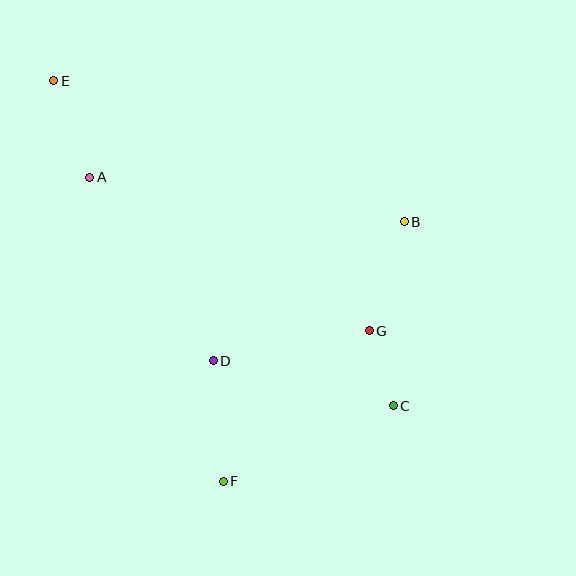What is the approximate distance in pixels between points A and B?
The distance between A and B is approximately 318 pixels.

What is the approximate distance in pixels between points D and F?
The distance between D and F is approximately 121 pixels.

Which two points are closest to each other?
Points C and G are closest to each other.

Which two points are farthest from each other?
Points C and E are farthest from each other.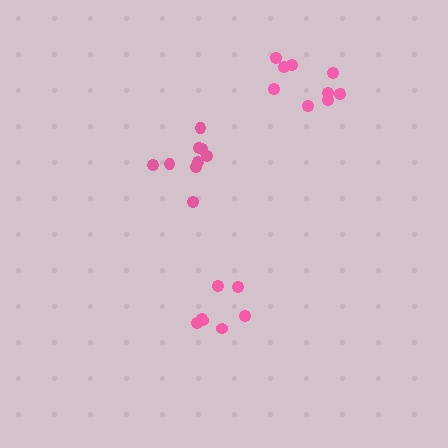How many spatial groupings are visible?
There are 3 spatial groupings.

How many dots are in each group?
Group 1: 9 dots, Group 2: 7 dots, Group 3: 9 dots (25 total).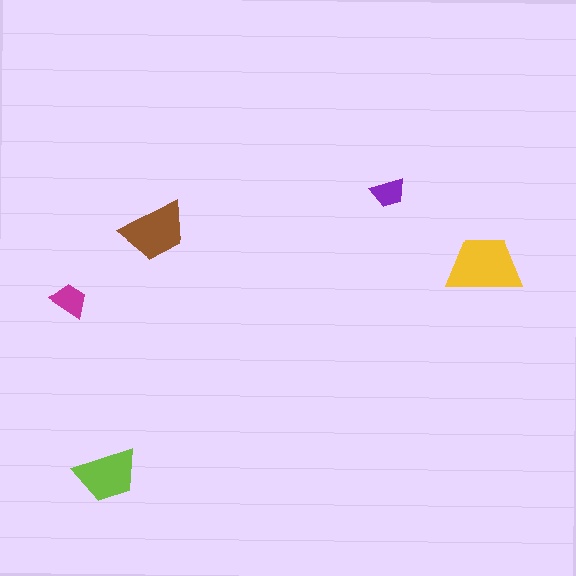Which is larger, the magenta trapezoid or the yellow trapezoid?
The yellow one.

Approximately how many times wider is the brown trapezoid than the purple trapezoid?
About 2 times wider.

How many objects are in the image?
There are 5 objects in the image.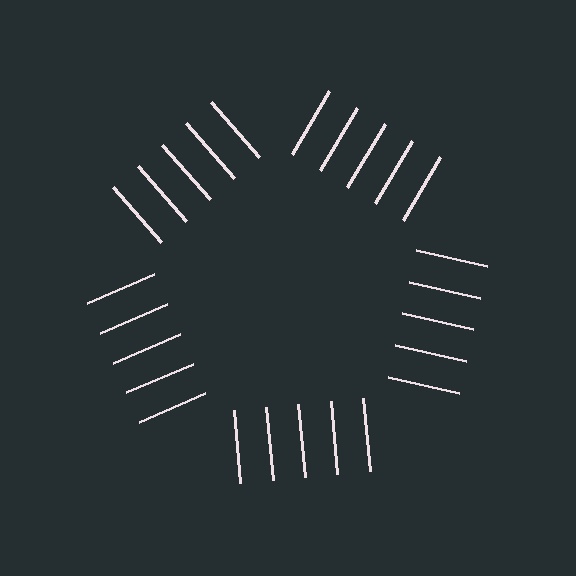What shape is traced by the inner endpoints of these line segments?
An illusory pentagon — the line segments terminate on its edges but no continuous stroke is drawn.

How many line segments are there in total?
25 — 5 along each of the 5 edges.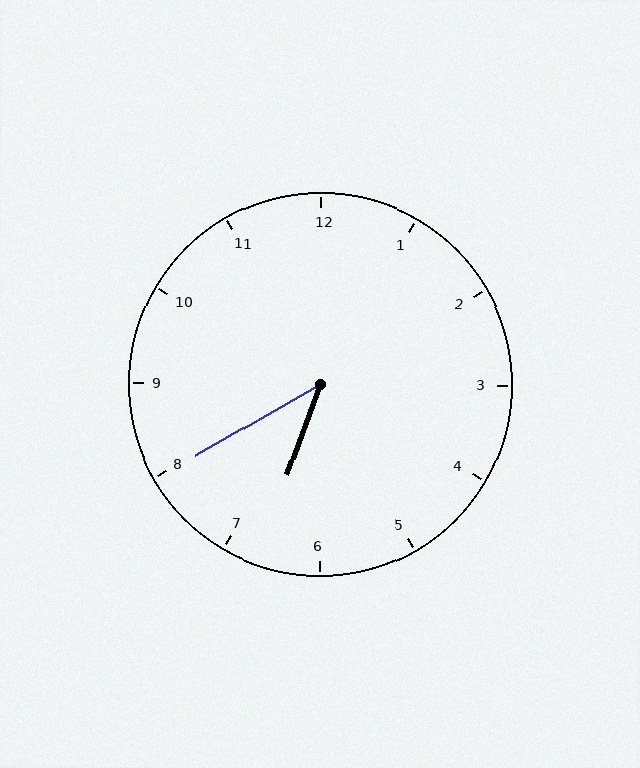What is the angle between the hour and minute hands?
Approximately 40 degrees.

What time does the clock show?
6:40.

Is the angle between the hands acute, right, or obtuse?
It is acute.